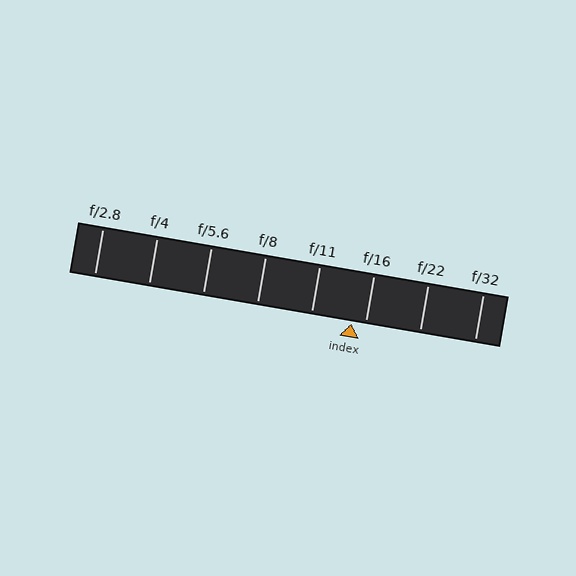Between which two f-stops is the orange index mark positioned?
The index mark is between f/11 and f/16.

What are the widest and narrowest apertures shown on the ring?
The widest aperture shown is f/2.8 and the narrowest is f/32.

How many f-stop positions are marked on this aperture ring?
There are 8 f-stop positions marked.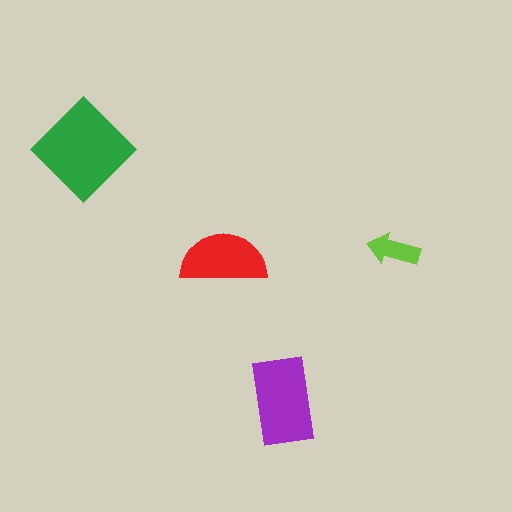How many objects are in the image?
There are 4 objects in the image.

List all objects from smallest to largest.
The lime arrow, the red semicircle, the purple rectangle, the green diamond.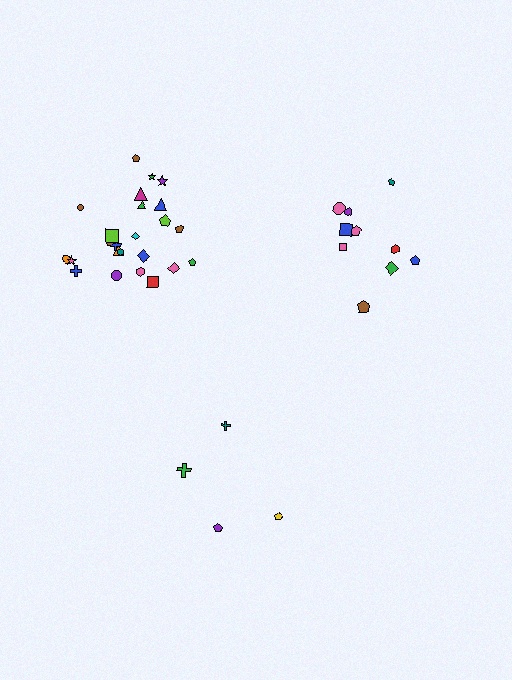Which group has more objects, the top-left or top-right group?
The top-left group.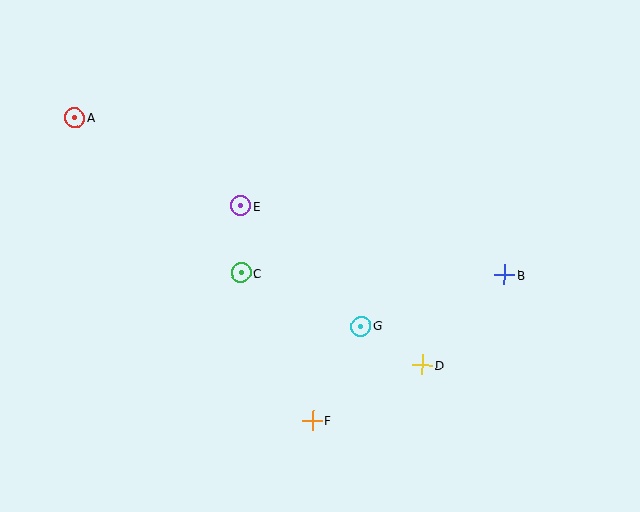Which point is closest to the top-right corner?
Point B is closest to the top-right corner.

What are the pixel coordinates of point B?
Point B is at (504, 275).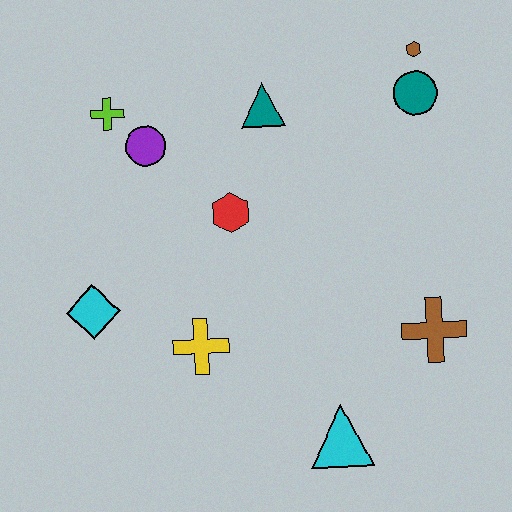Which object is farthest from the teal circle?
The cyan diamond is farthest from the teal circle.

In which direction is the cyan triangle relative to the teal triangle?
The cyan triangle is below the teal triangle.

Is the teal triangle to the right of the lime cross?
Yes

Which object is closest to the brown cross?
The cyan triangle is closest to the brown cross.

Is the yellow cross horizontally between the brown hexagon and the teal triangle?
No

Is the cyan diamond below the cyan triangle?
No